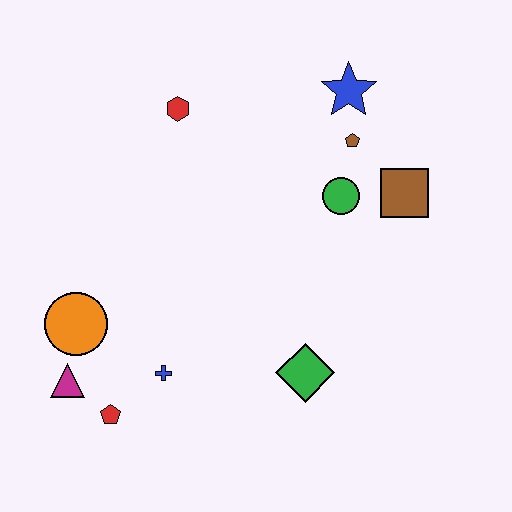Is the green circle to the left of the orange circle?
No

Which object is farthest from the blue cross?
The blue star is farthest from the blue cross.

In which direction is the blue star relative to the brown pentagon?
The blue star is above the brown pentagon.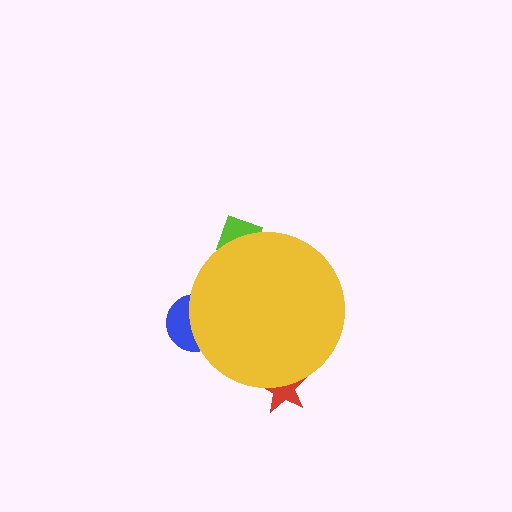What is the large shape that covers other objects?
A yellow circle.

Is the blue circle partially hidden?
Yes, the blue circle is partially hidden behind the yellow circle.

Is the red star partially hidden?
Yes, the red star is partially hidden behind the yellow circle.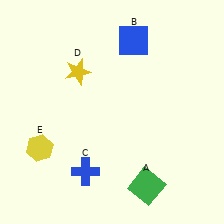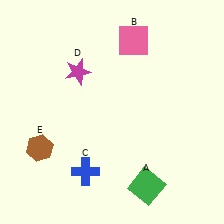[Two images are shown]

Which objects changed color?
B changed from blue to pink. D changed from yellow to magenta. E changed from yellow to brown.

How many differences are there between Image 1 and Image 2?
There are 3 differences between the two images.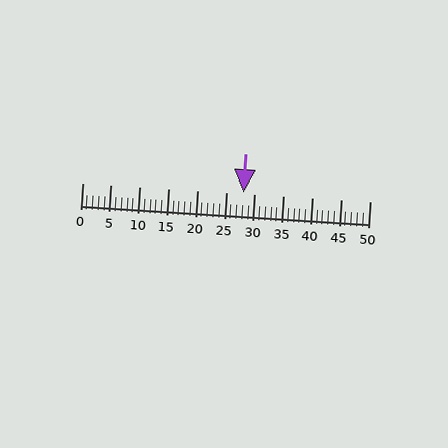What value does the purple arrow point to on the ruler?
The purple arrow points to approximately 28.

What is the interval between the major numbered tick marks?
The major tick marks are spaced 5 units apart.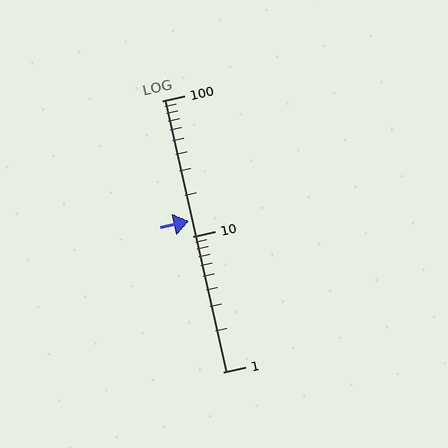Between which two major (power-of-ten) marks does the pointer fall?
The pointer is between 10 and 100.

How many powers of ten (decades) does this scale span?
The scale spans 2 decades, from 1 to 100.